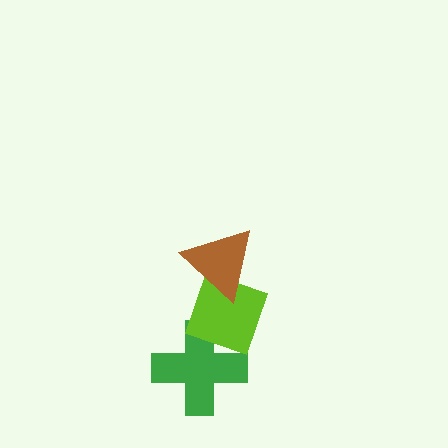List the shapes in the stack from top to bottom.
From top to bottom: the brown triangle, the lime diamond, the green cross.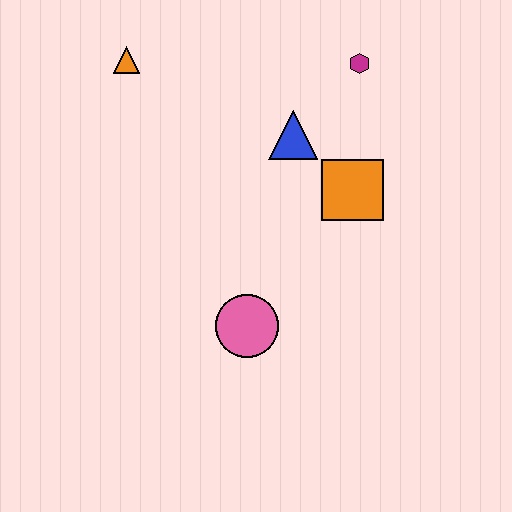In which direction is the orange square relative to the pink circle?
The orange square is above the pink circle.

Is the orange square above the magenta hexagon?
No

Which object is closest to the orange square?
The blue triangle is closest to the orange square.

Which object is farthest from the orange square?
The orange triangle is farthest from the orange square.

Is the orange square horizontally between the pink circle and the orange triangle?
No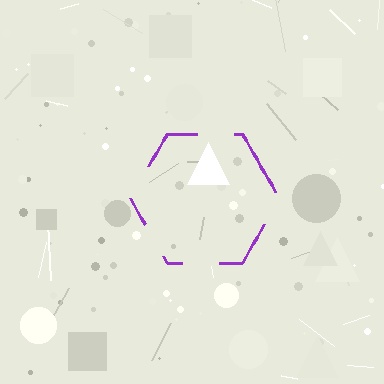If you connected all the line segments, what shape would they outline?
They would outline a hexagon.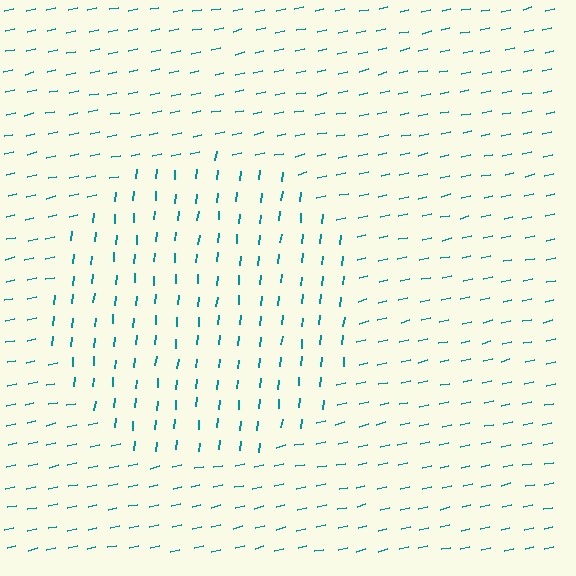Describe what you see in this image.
The image is filled with small teal line segments. A circle region in the image has lines oriented differently from the surrounding lines, creating a visible texture boundary.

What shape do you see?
I see a circle.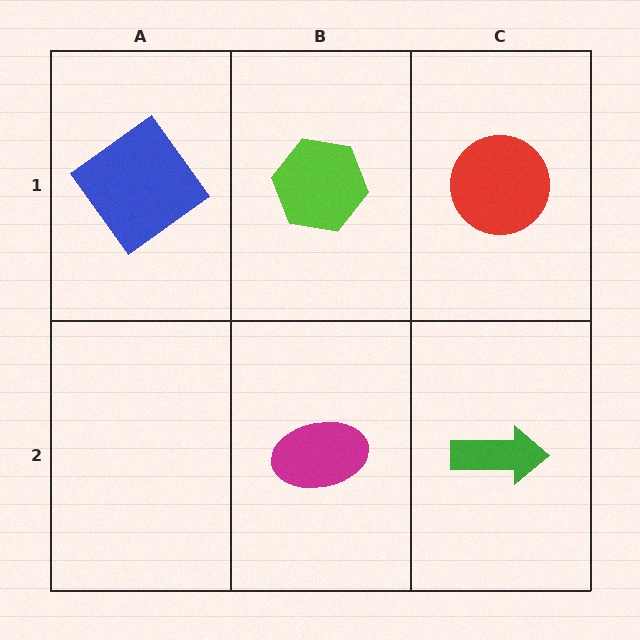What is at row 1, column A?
A blue diamond.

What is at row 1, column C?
A red circle.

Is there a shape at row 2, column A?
No, that cell is empty.